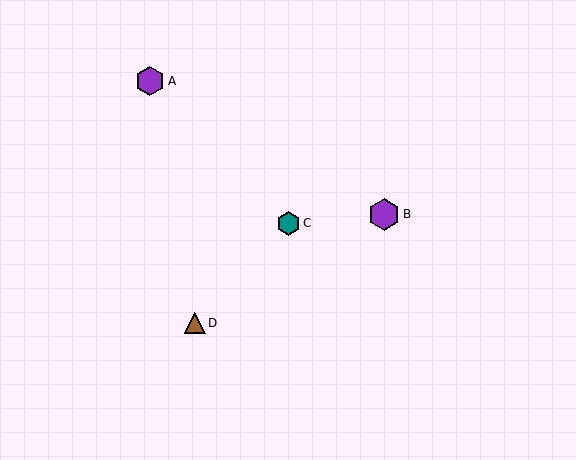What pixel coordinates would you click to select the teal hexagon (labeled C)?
Click at (289, 223) to select the teal hexagon C.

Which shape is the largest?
The purple hexagon (labeled B) is the largest.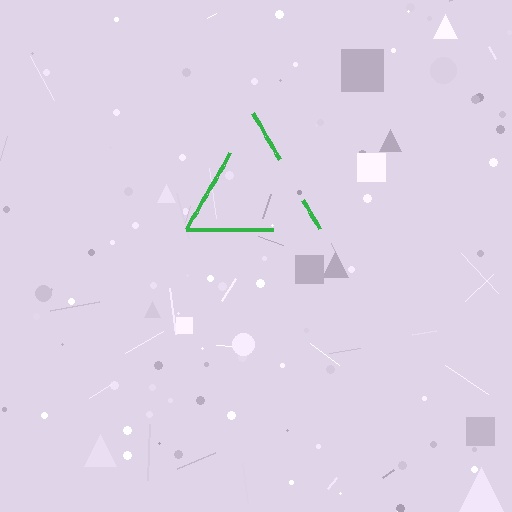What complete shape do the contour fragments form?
The contour fragments form a triangle.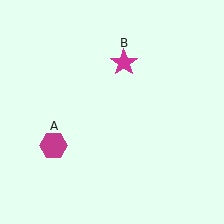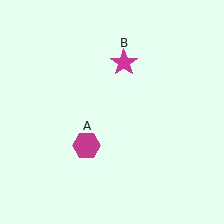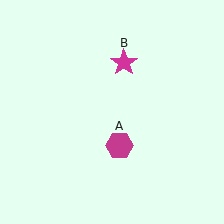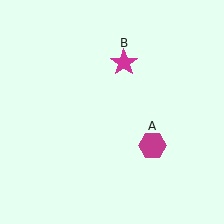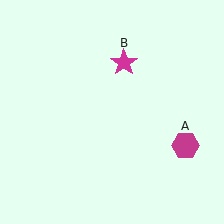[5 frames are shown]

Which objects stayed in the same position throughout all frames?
Magenta star (object B) remained stationary.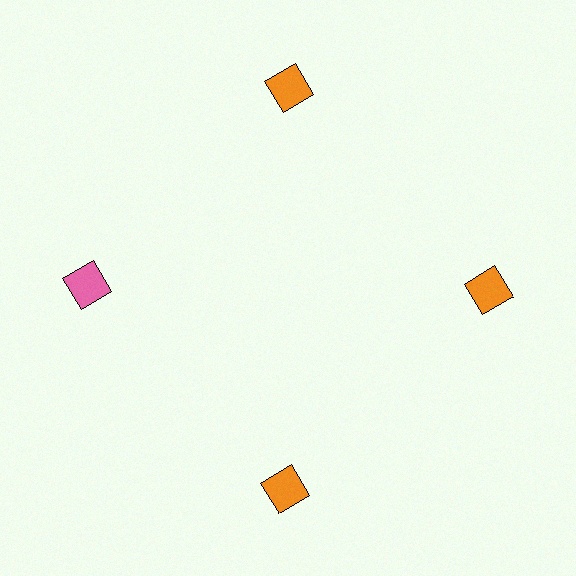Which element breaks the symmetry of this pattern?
The pink square at roughly the 9 o'clock position breaks the symmetry. All other shapes are orange squares.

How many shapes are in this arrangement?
There are 4 shapes arranged in a ring pattern.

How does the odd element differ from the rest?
It has a different color: pink instead of orange.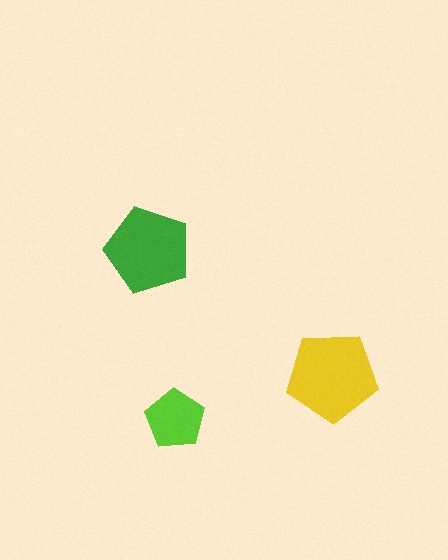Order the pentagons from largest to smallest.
the yellow one, the green one, the lime one.